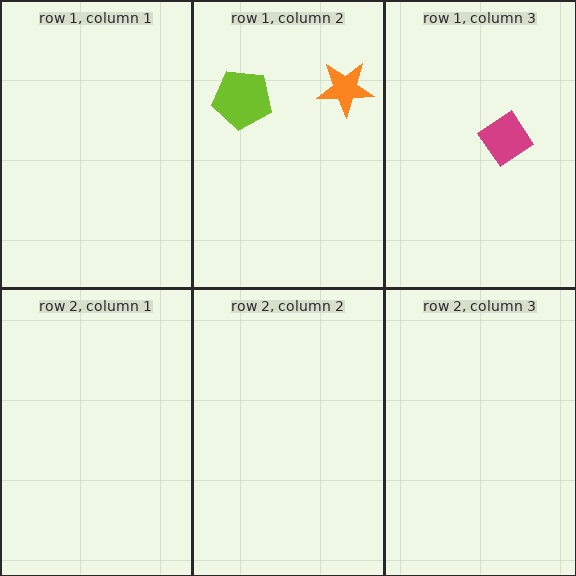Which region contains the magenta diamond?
The row 1, column 3 region.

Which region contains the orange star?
The row 1, column 2 region.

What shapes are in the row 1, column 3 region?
The magenta diamond.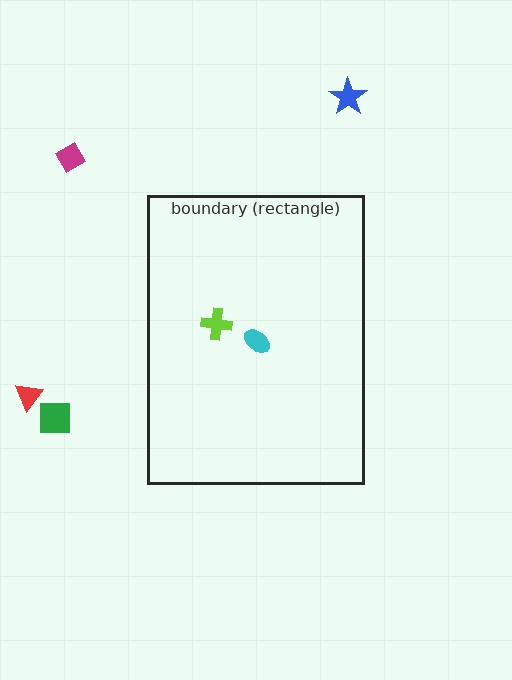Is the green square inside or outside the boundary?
Outside.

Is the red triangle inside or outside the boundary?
Outside.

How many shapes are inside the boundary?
2 inside, 4 outside.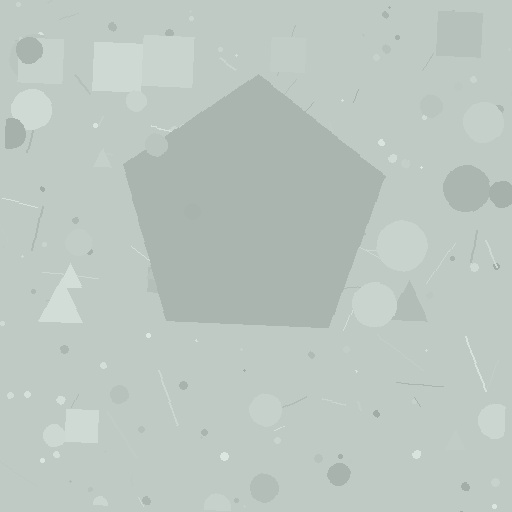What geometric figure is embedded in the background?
A pentagon is embedded in the background.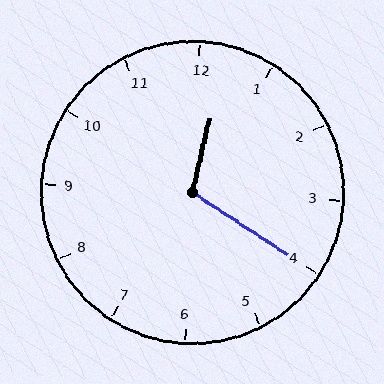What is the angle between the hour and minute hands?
Approximately 110 degrees.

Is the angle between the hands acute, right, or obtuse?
It is obtuse.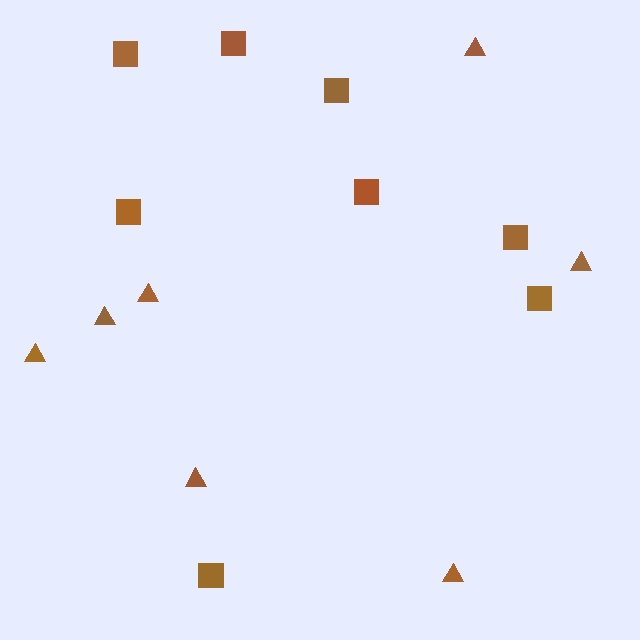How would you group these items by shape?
There are 2 groups: one group of triangles (7) and one group of squares (8).